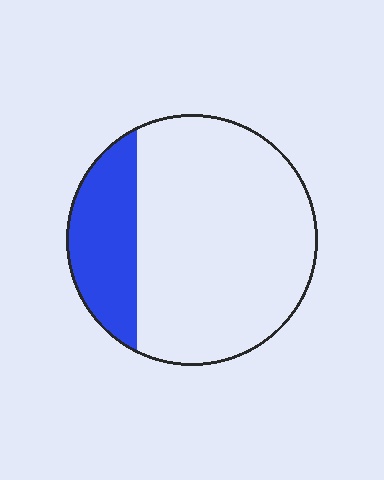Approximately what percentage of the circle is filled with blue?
Approximately 25%.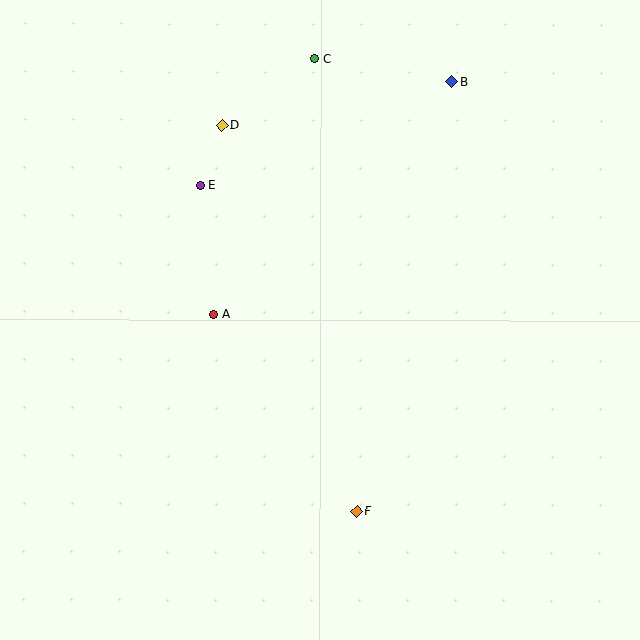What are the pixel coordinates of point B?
Point B is at (452, 82).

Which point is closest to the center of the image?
Point A at (214, 314) is closest to the center.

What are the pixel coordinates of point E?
Point E is at (201, 185).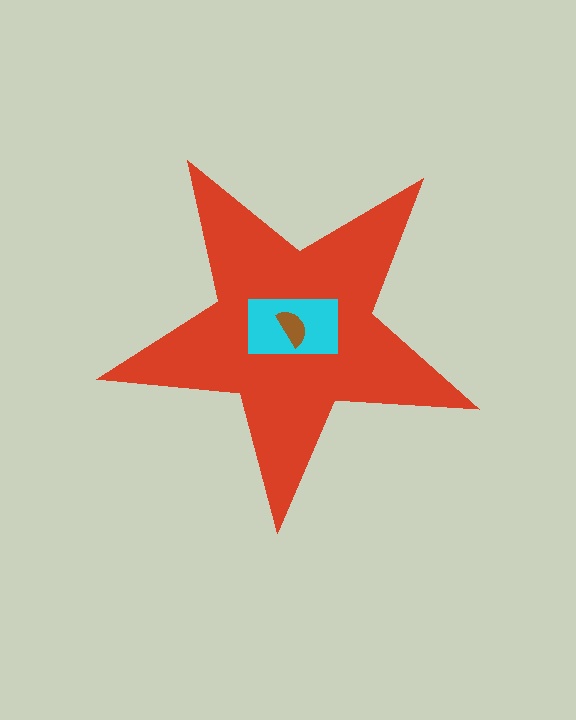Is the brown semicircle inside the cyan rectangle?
Yes.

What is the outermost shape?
The red star.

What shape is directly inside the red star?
The cyan rectangle.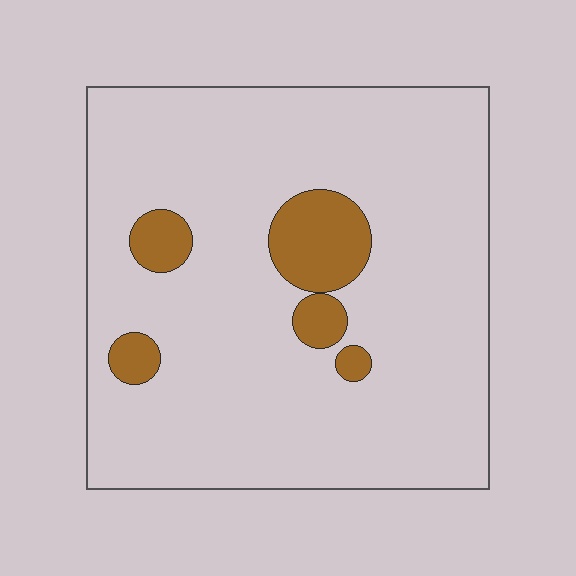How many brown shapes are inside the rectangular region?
5.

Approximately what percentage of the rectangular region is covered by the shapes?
Approximately 10%.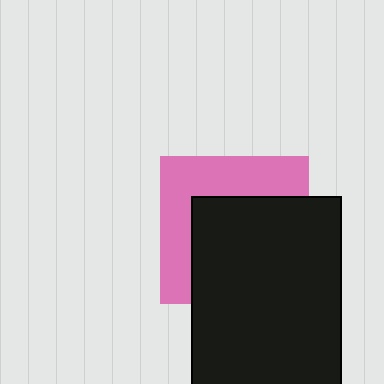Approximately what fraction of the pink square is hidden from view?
Roughly 57% of the pink square is hidden behind the black rectangle.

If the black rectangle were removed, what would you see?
You would see the complete pink square.